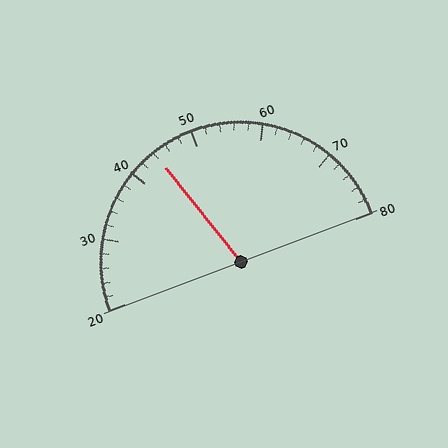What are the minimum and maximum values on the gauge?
The gauge ranges from 20 to 80.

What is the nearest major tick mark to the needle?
The nearest major tick mark is 40.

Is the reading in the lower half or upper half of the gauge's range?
The reading is in the lower half of the range (20 to 80).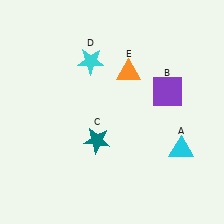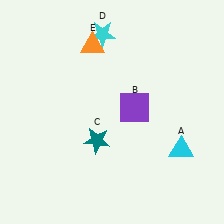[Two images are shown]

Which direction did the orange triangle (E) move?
The orange triangle (E) moved left.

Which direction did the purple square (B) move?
The purple square (B) moved left.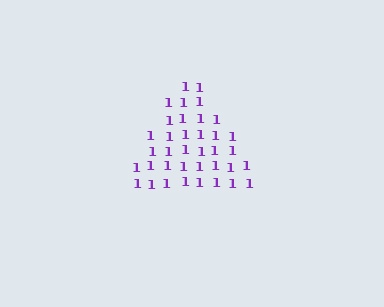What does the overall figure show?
The overall figure shows a triangle.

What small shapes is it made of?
It is made of small digit 1's.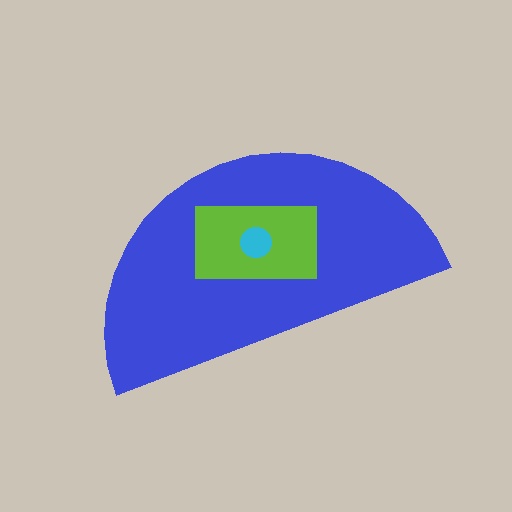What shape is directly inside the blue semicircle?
The lime rectangle.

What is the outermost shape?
The blue semicircle.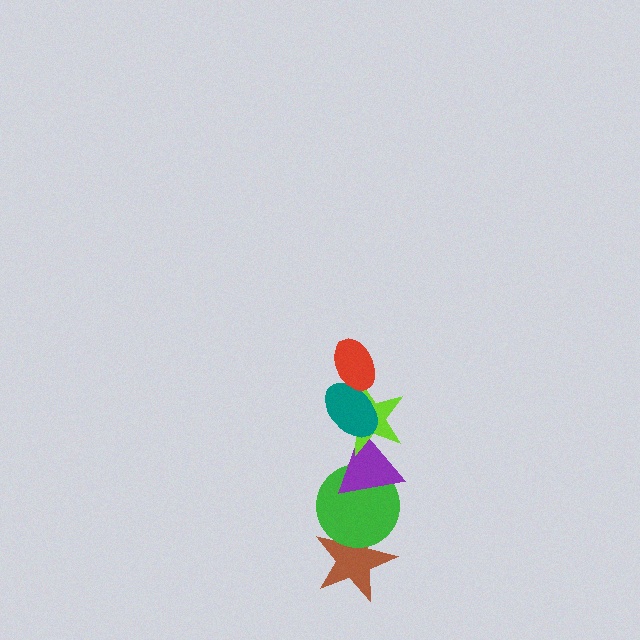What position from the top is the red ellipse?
The red ellipse is 1st from the top.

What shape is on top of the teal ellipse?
The red ellipse is on top of the teal ellipse.